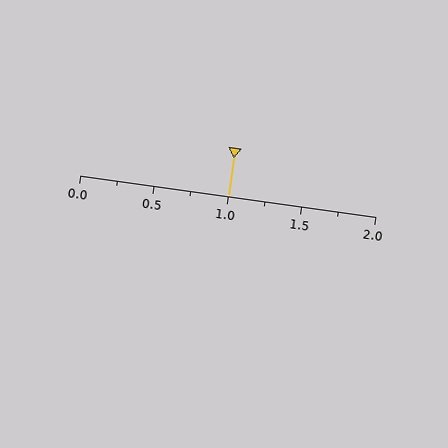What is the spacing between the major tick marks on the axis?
The major ticks are spaced 0.5 apart.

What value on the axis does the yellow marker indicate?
The marker indicates approximately 1.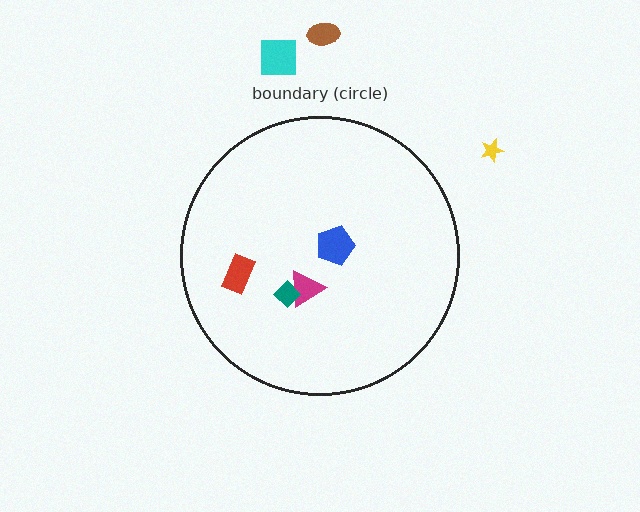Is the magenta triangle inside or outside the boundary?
Inside.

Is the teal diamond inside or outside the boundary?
Inside.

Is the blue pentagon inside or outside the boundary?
Inside.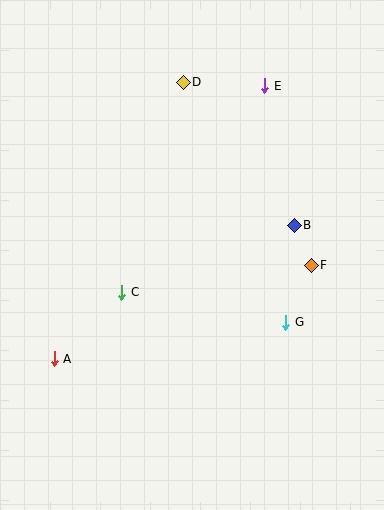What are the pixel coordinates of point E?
Point E is at (265, 86).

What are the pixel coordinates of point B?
Point B is at (294, 225).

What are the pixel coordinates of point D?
Point D is at (183, 82).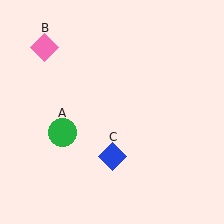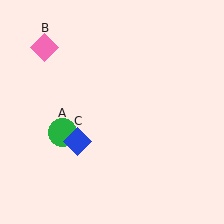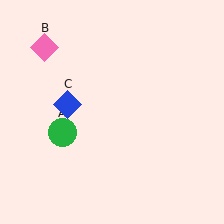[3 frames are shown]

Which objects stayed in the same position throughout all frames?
Green circle (object A) and pink diamond (object B) remained stationary.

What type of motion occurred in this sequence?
The blue diamond (object C) rotated clockwise around the center of the scene.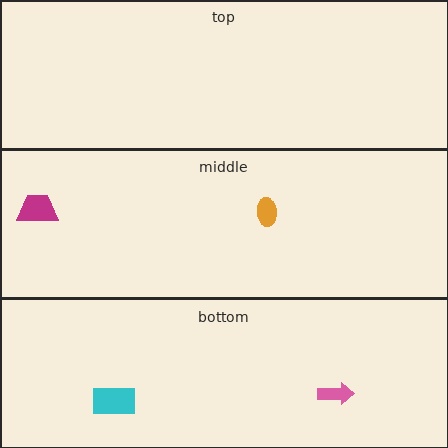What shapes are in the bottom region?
The pink arrow, the cyan rectangle.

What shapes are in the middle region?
The magenta trapezoid, the orange ellipse.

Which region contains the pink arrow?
The bottom region.